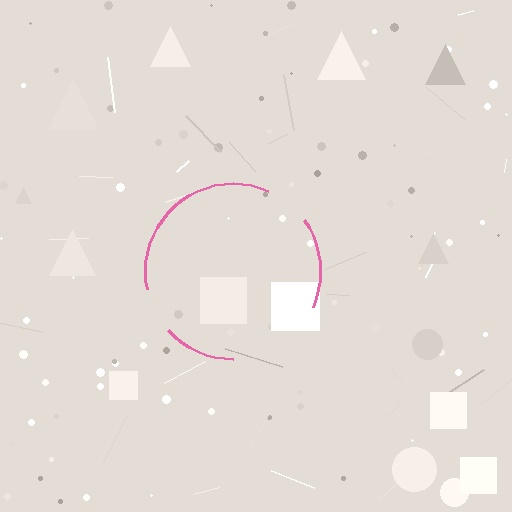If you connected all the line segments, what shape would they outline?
They would outline a circle.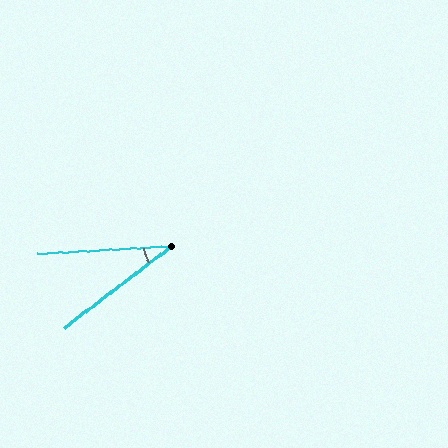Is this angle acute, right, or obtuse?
It is acute.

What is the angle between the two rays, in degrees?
Approximately 34 degrees.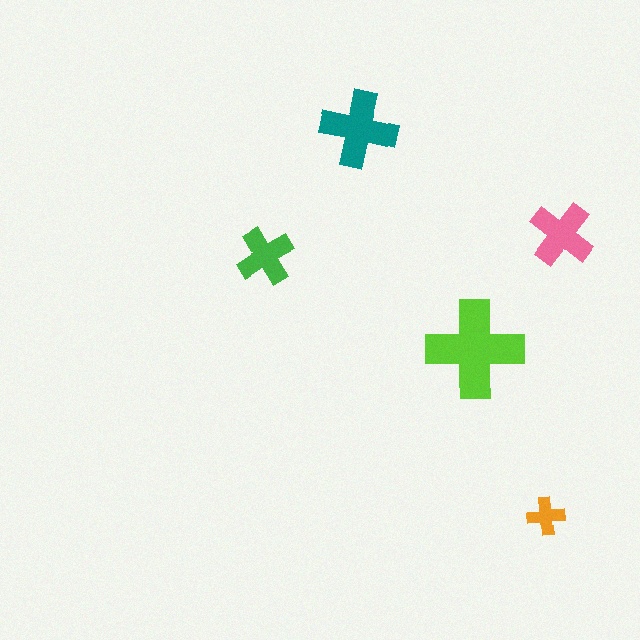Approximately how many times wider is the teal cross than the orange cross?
About 2 times wider.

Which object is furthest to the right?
The pink cross is rightmost.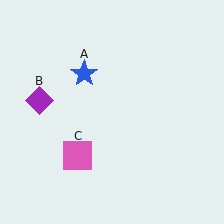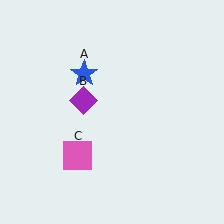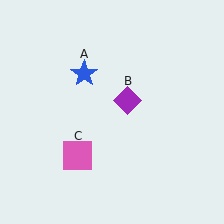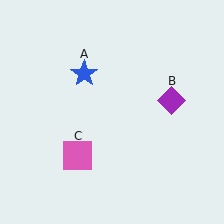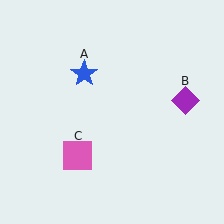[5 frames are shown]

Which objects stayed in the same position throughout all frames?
Blue star (object A) and pink square (object C) remained stationary.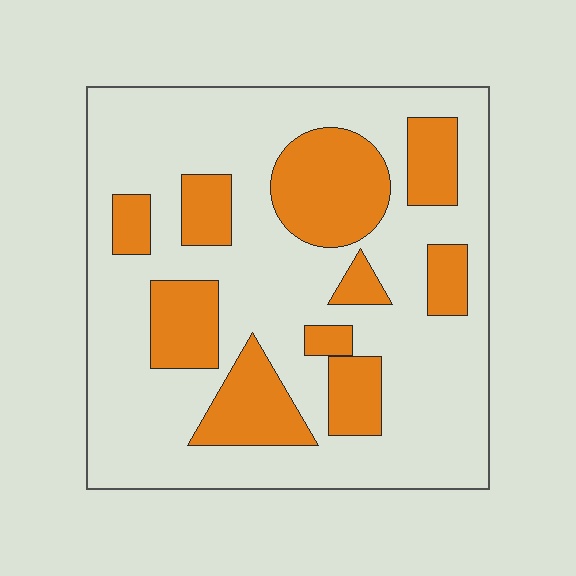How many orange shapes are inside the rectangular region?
10.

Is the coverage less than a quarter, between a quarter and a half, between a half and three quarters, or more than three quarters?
Between a quarter and a half.